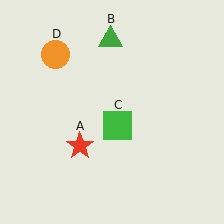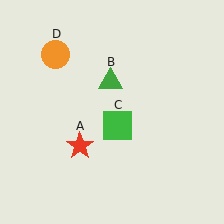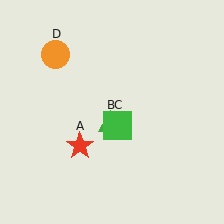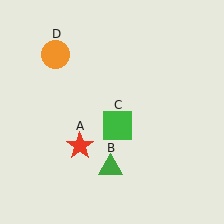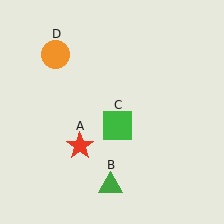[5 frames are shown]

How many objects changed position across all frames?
1 object changed position: green triangle (object B).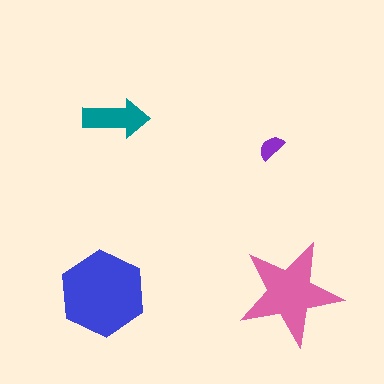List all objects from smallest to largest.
The purple semicircle, the teal arrow, the pink star, the blue hexagon.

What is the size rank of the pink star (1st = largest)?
2nd.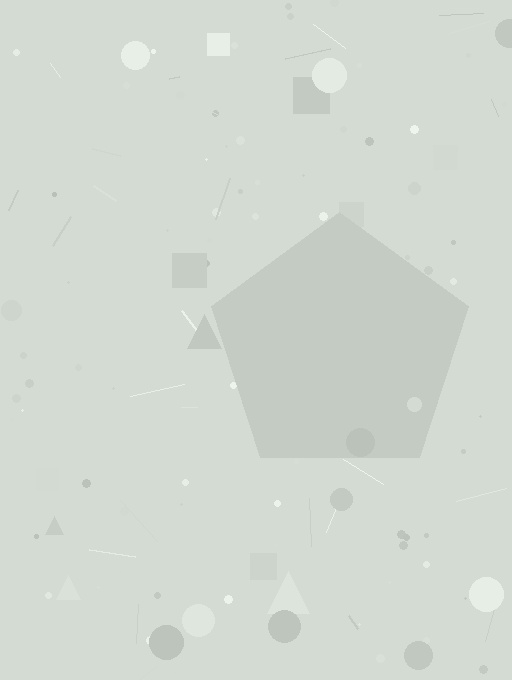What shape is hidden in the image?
A pentagon is hidden in the image.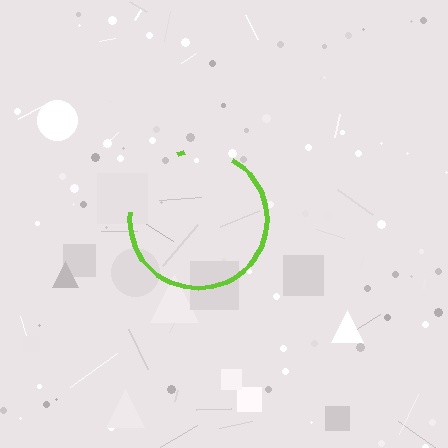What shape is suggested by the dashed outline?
The dashed outline suggests a circle.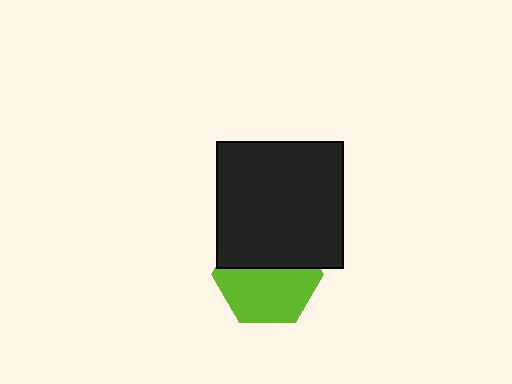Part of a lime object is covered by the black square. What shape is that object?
It is a hexagon.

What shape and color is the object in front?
The object in front is a black square.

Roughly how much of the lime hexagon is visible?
About half of it is visible (roughly 56%).